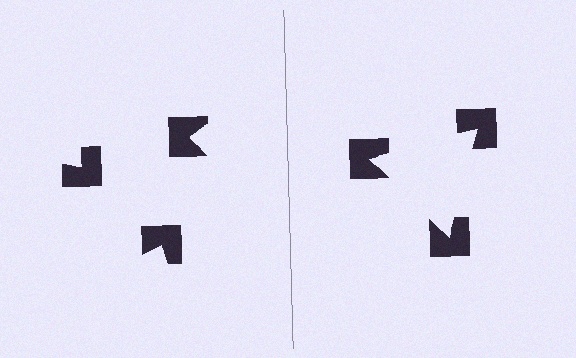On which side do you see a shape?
An illusory triangle appears on the right side. On the left side the wedge cuts are rotated, so no coherent shape forms.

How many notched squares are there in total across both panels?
6 — 3 on each side.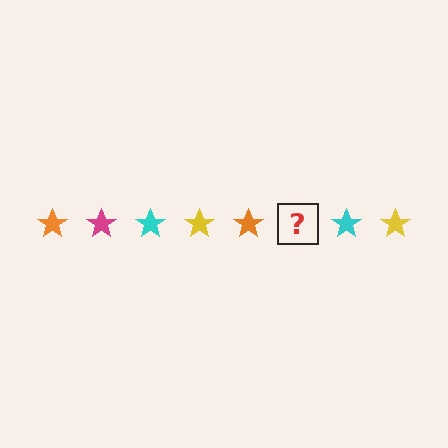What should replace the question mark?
The question mark should be replaced with a magenta star.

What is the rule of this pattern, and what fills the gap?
The rule is that the pattern cycles through orange, magenta, cyan, yellow stars. The gap should be filled with a magenta star.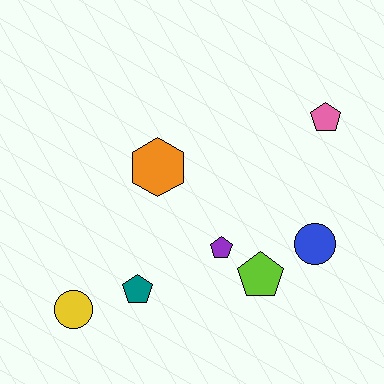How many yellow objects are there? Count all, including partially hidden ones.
There is 1 yellow object.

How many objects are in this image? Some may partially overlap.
There are 7 objects.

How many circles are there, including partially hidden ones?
There are 2 circles.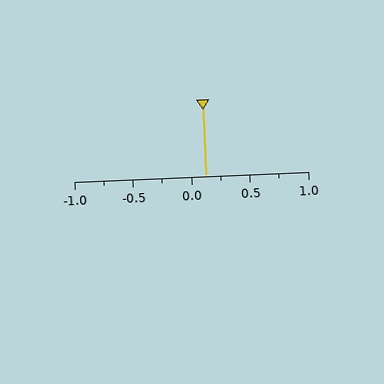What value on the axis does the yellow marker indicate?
The marker indicates approximately 0.12.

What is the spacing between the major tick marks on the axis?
The major ticks are spaced 0.5 apart.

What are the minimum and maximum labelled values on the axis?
The axis runs from -1.0 to 1.0.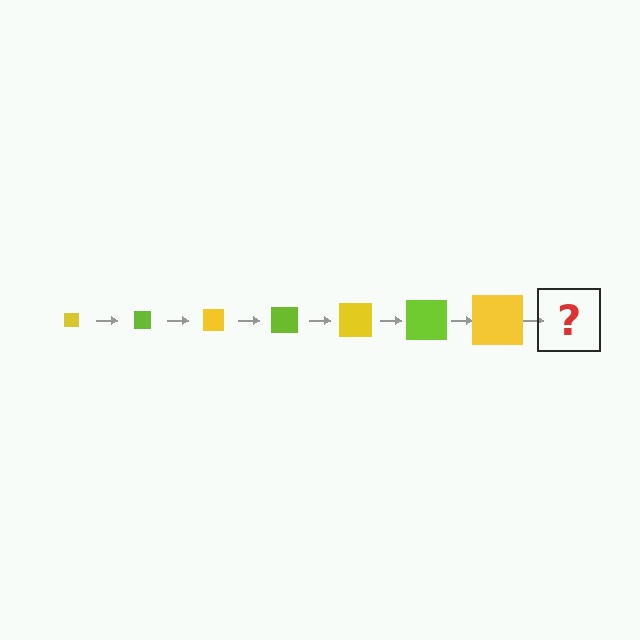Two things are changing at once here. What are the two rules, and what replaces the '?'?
The two rules are that the square grows larger each step and the color cycles through yellow and lime. The '?' should be a lime square, larger than the previous one.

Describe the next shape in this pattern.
It should be a lime square, larger than the previous one.